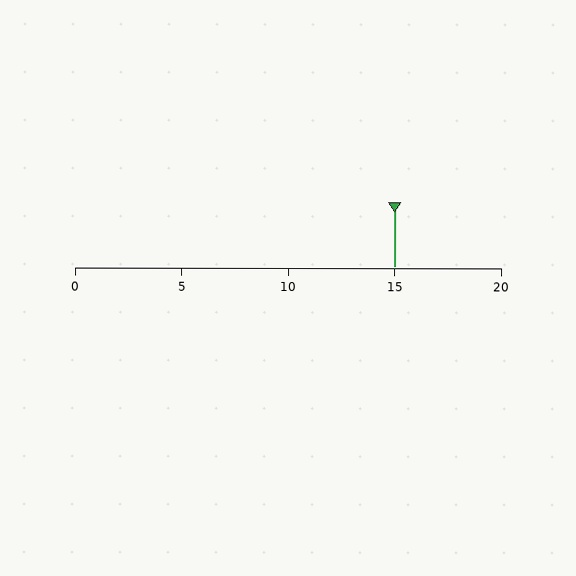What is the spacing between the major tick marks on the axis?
The major ticks are spaced 5 apart.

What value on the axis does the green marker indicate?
The marker indicates approximately 15.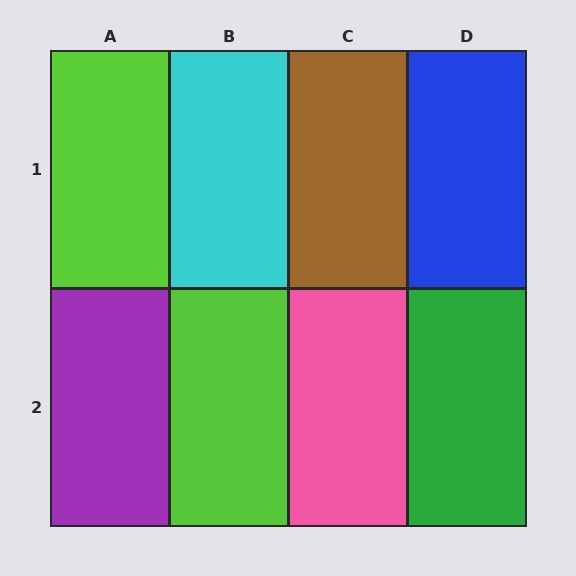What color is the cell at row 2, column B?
Lime.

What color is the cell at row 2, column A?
Purple.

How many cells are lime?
2 cells are lime.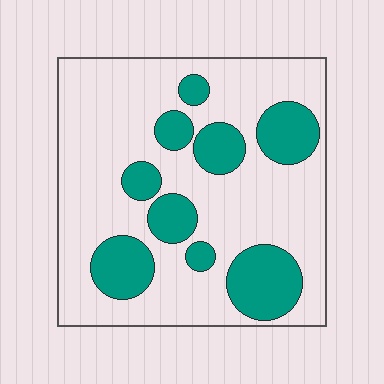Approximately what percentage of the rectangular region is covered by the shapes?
Approximately 25%.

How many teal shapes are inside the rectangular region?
9.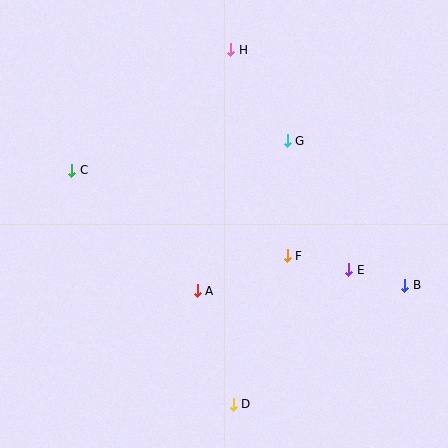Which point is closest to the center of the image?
Point F at (287, 256) is closest to the center.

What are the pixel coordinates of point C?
Point C is at (71, 170).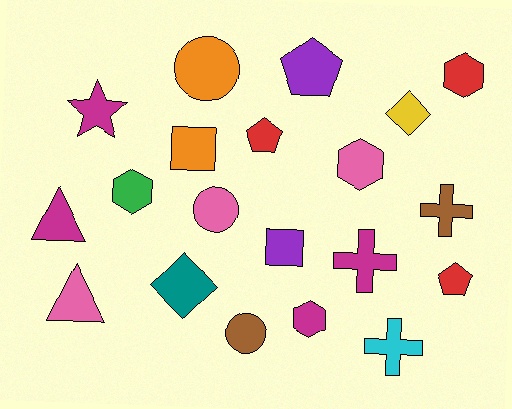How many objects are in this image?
There are 20 objects.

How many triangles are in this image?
There are 2 triangles.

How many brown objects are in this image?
There are 2 brown objects.